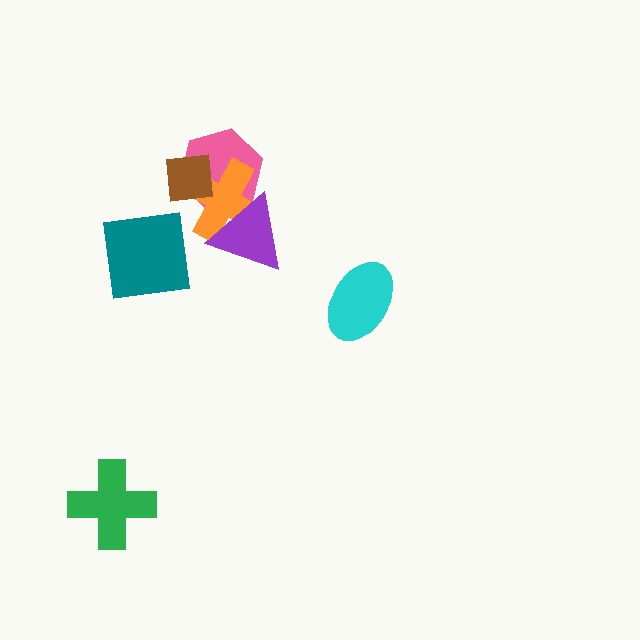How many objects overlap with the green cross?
0 objects overlap with the green cross.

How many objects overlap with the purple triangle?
2 objects overlap with the purple triangle.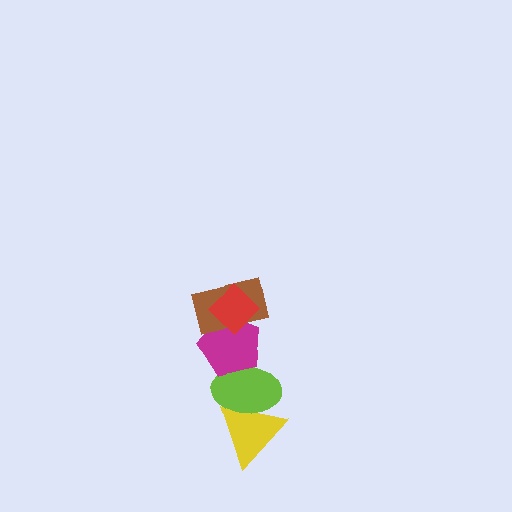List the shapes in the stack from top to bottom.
From top to bottom: the red diamond, the brown rectangle, the magenta pentagon, the lime ellipse, the yellow triangle.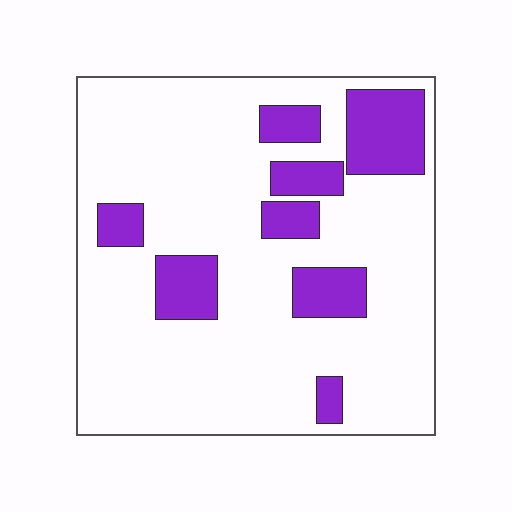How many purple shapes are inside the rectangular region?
8.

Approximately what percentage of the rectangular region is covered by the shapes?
Approximately 20%.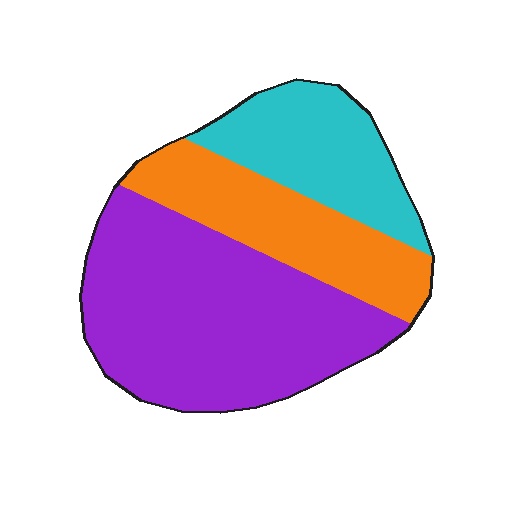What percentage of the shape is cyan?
Cyan takes up about one quarter (1/4) of the shape.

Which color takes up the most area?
Purple, at roughly 50%.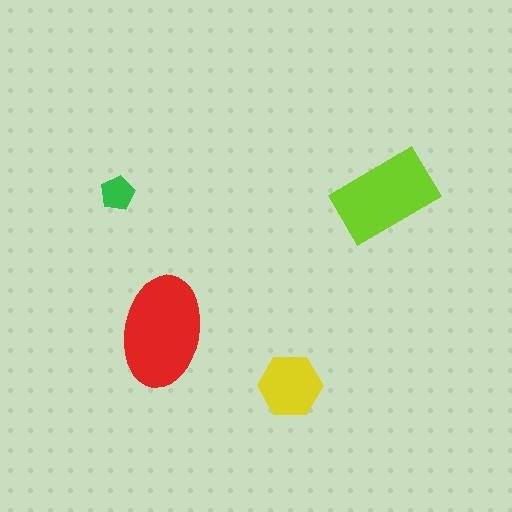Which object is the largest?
The red ellipse.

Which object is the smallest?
The green pentagon.